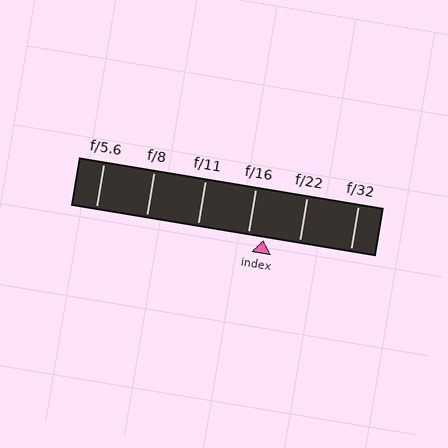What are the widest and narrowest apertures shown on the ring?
The widest aperture shown is f/5.6 and the narrowest is f/32.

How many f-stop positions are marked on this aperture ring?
There are 6 f-stop positions marked.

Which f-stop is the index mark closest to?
The index mark is closest to f/16.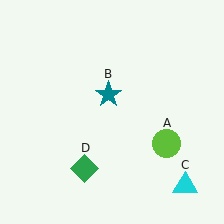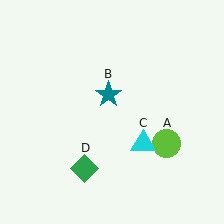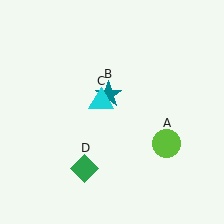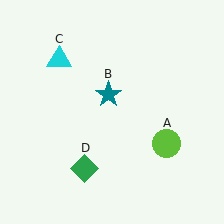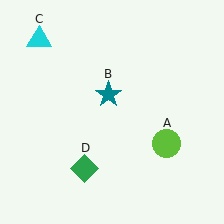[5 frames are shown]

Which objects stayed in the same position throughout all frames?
Lime circle (object A) and teal star (object B) and green diamond (object D) remained stationary.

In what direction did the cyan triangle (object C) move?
The cyan triangle (object C) moved up and to the left.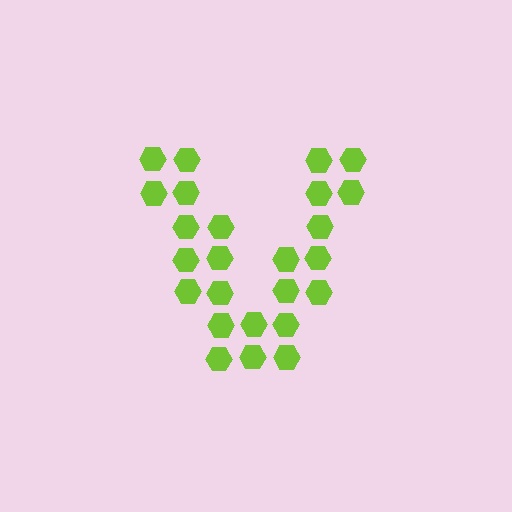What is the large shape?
The large shape is the letter V.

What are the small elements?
The small elements are hexagons.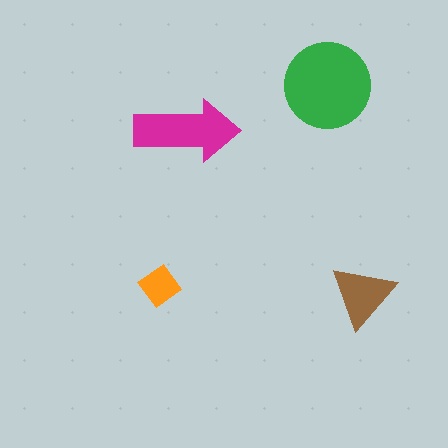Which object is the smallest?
The orange diamond.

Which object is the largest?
The green circle.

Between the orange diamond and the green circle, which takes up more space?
The green circle.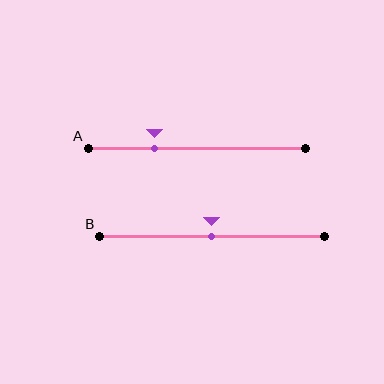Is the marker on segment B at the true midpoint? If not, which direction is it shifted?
Yes, the marker on segment B is at the true midpoint.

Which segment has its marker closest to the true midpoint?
Segment B has its marker closest to the true midpoint.